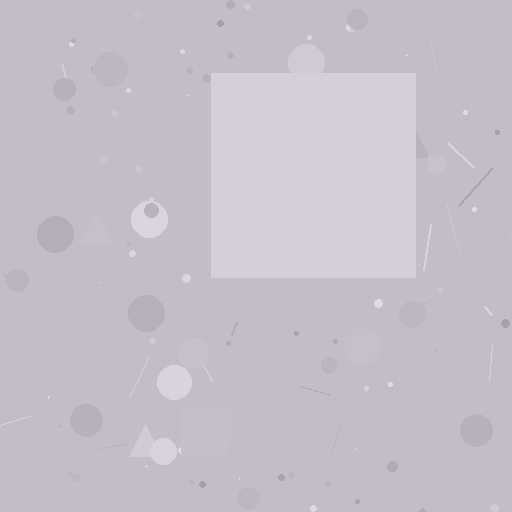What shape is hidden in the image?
A square is hidden in the image.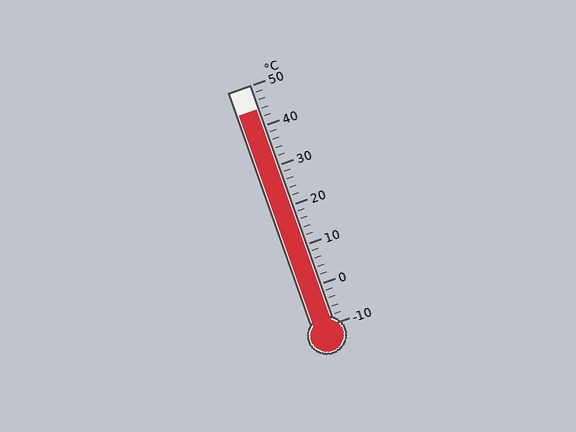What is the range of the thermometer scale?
The thermometer scale ranges from -10°C to 50°C.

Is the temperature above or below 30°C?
The temperature is above 30°C.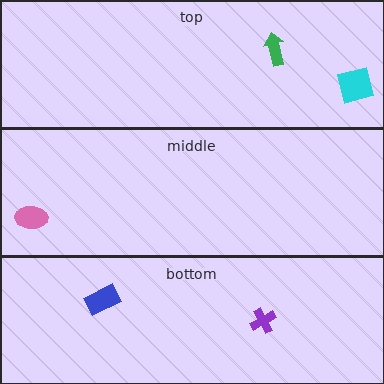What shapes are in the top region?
The green arrow, the cyan square.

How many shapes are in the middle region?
1.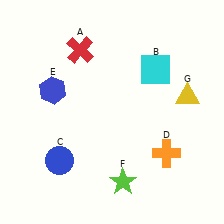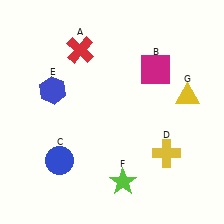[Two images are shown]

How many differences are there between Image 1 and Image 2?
There are 2 differences between the two images.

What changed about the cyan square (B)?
In Image 1, B is cyan. In Image 2, it changed to magenta.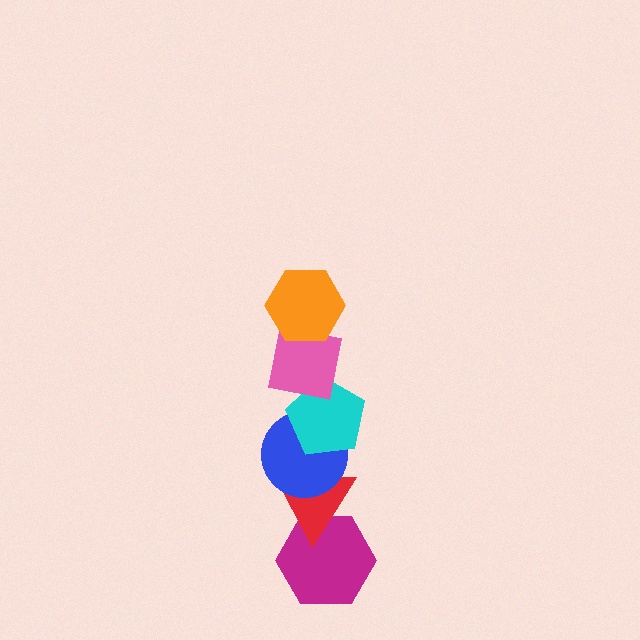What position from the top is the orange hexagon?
The orange hexagon is 1st from the top.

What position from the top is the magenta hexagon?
The magenta hexagon is 6th from the top.